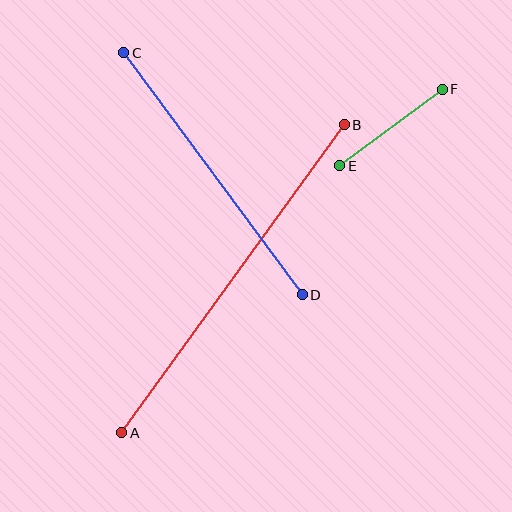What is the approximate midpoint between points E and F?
The midpoint is at approximately (391, 128) pixels.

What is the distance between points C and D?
The distance is approximately 301 pixels.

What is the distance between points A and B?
The distance is approximately 380 pixels.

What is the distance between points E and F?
The distance is approximately 128 pixels.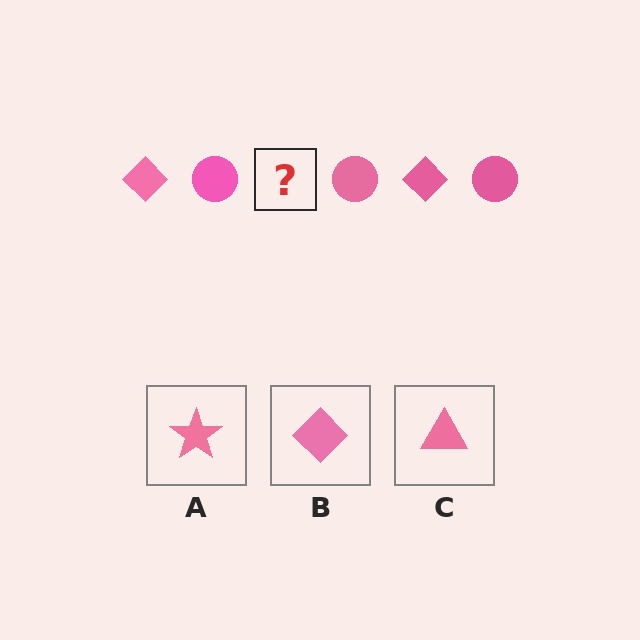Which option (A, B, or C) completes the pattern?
B.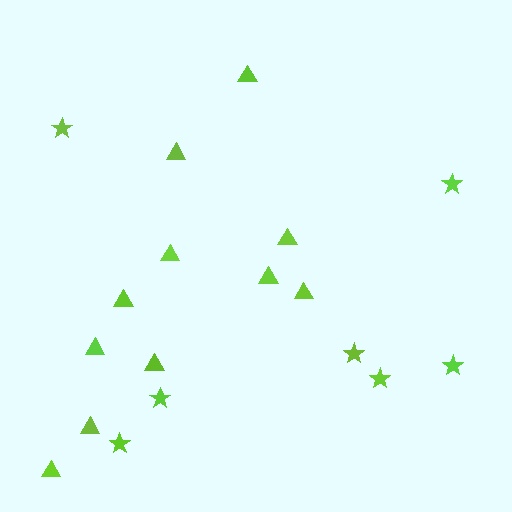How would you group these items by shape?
There are 2 groups: one group of triangles (11) and one group of stars (7).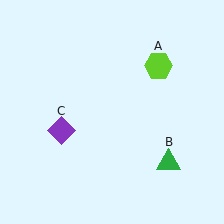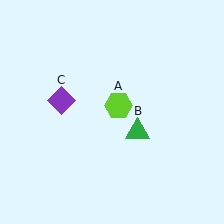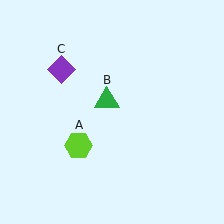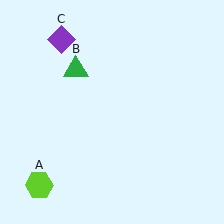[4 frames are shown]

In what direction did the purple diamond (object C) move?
The purple diamond (object C) moved up.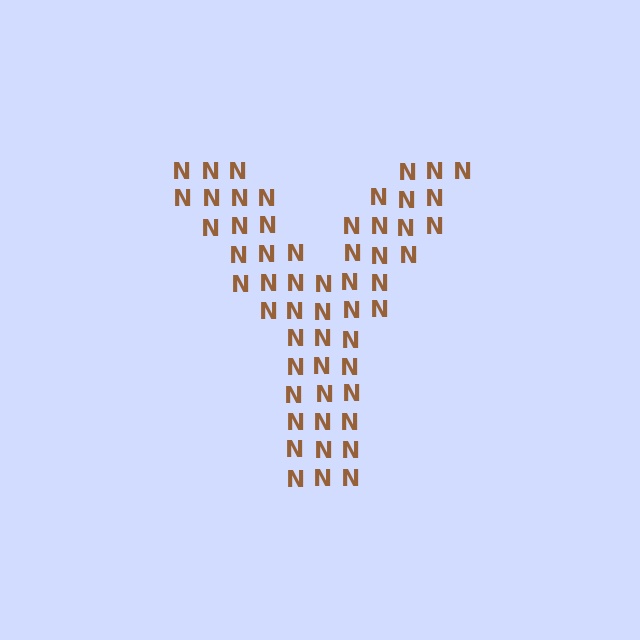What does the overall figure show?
The overall figure shows the letter Y.